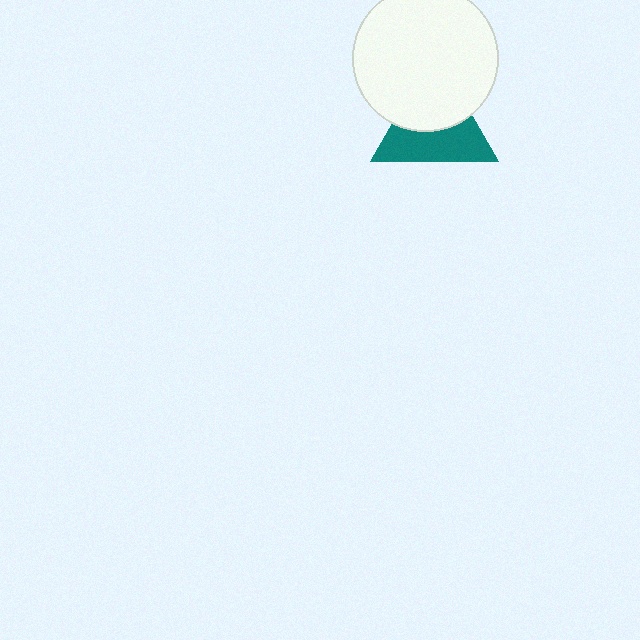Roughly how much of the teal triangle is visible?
About half of it is visible (roughly 52%).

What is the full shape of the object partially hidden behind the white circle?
The partially hidden object is a teal triangle.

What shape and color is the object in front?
The object in front is a white circle.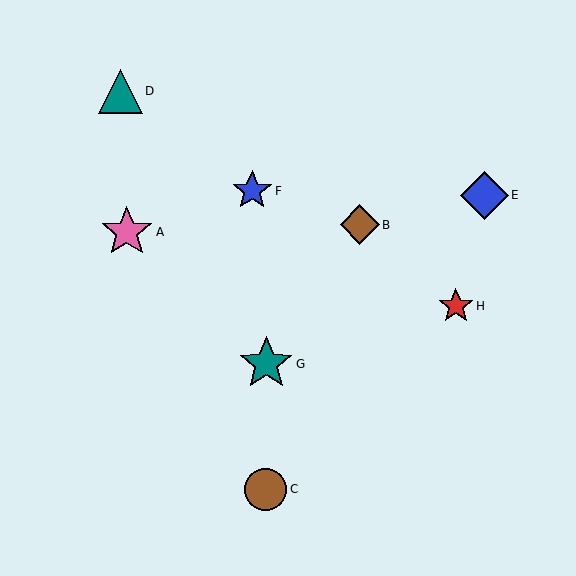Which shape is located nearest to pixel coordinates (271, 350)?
The teal star (labeled G) at (266, 364) is nearest to that location.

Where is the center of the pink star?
The center of the pink star is at (127, 232).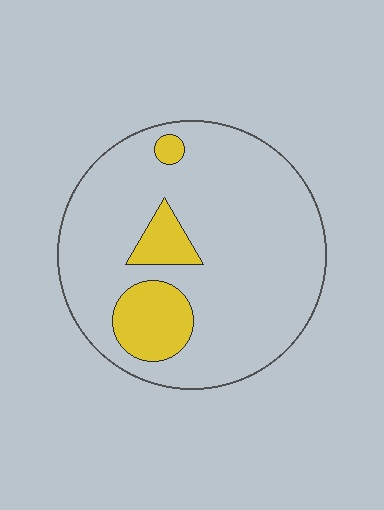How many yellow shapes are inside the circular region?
3.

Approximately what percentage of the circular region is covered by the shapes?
Approximately 15%.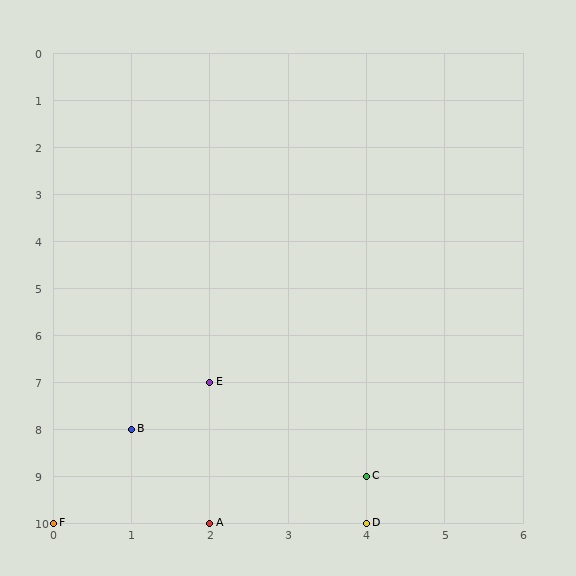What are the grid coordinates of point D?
Point D is at grid coordinates (4, 10).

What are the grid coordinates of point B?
Point B is at grid coordinates (1, 8).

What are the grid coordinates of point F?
Point F is at grid coordinates (0, 10).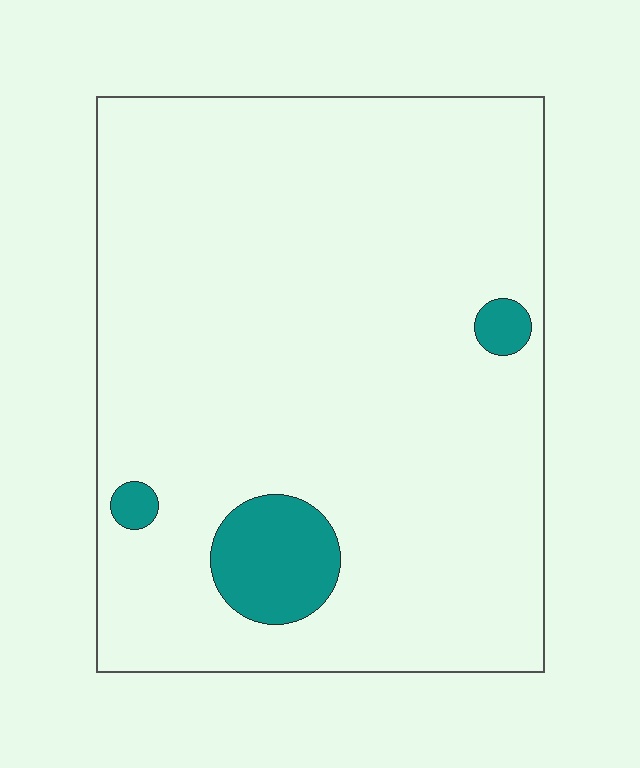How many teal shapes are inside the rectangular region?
3.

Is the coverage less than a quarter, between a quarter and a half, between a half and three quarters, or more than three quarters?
Less than a quarter.